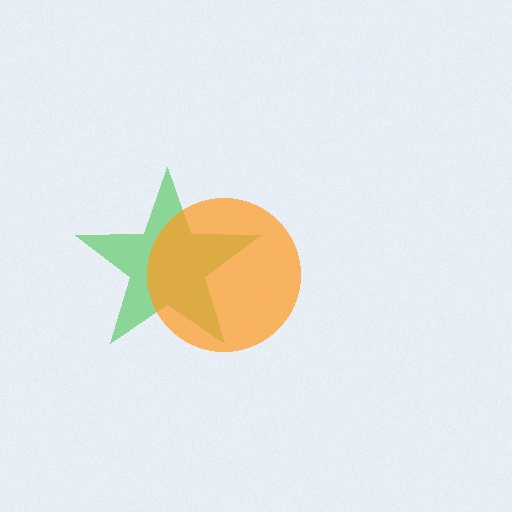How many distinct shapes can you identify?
There are 2 distinct shapes: a green star, an orange circle.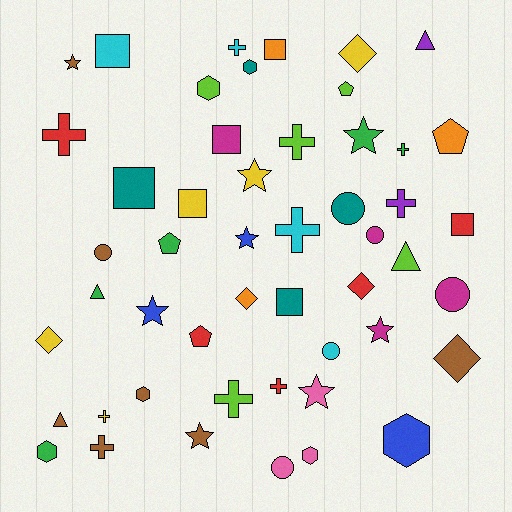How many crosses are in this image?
There are 10 crosses.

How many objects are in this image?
There are 50 objects.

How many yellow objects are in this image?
There are 5 yellow objects.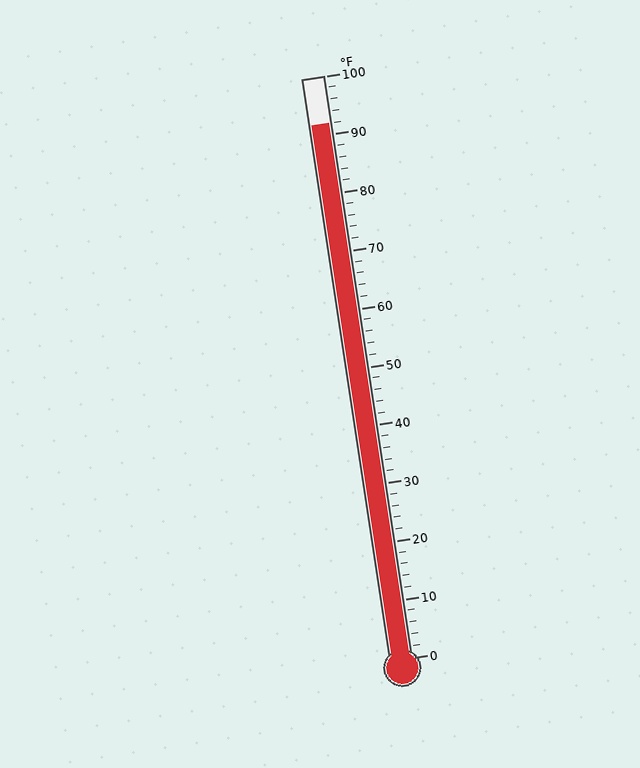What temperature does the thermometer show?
The thermometer shows approximately 92°F.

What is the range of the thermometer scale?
The thermometer scale ranges from 0°F to 100°F.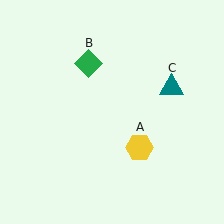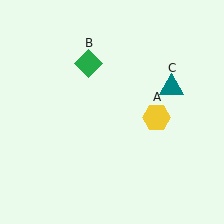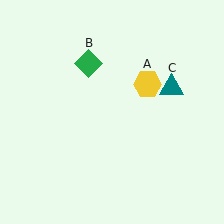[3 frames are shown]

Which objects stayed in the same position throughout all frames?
Green diamond (object B) and teal triangle (object C) remained stationary.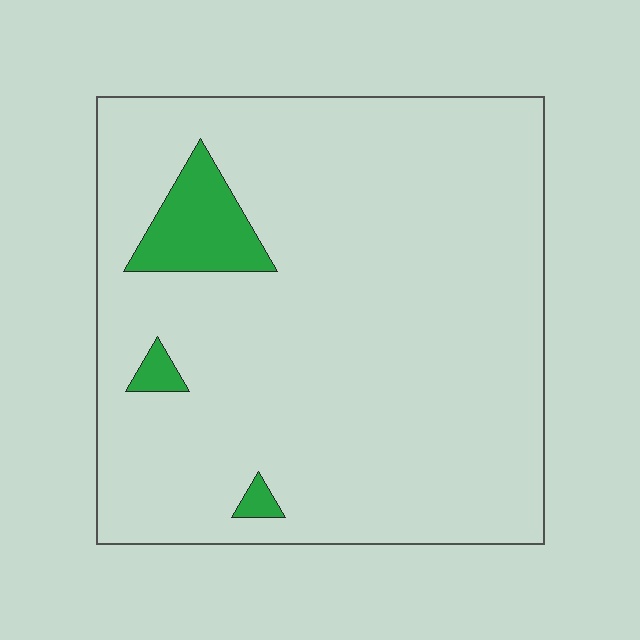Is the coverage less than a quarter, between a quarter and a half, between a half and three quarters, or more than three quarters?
Less than a quarter.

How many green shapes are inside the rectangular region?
3.